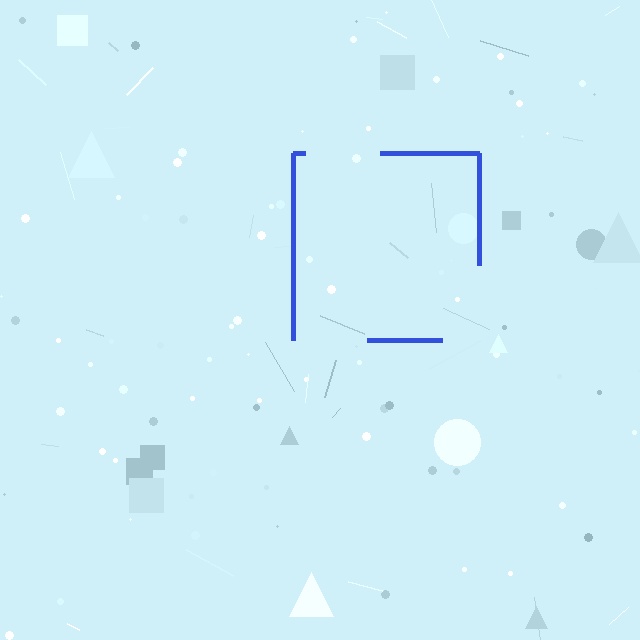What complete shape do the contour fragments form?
The contour fragments form a square.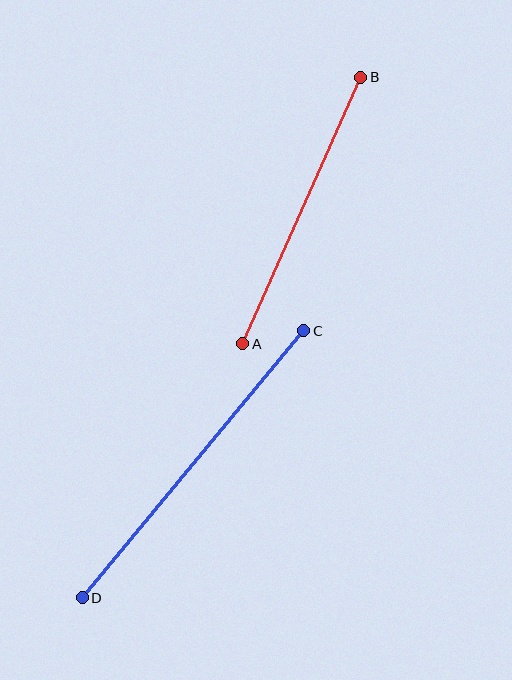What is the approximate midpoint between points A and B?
The midpoint is at approximately (302, 211) pixels.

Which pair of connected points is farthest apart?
Points C and D are farthest apart.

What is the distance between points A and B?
The distance is approximately 291 pixels.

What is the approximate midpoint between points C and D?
The midpoint is at approximately (193, 464) pixels.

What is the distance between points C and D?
The distance is approximately 347 pixels.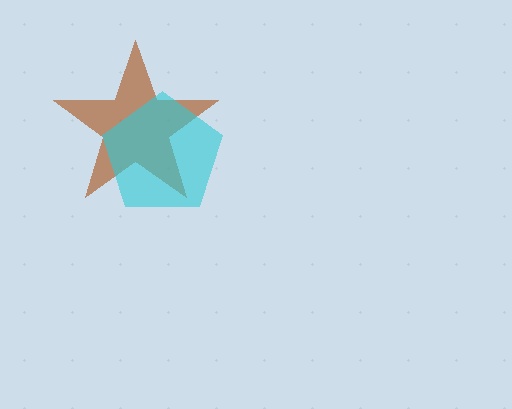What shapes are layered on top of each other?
The layered shapes are: a brown star, a cyan pentagon.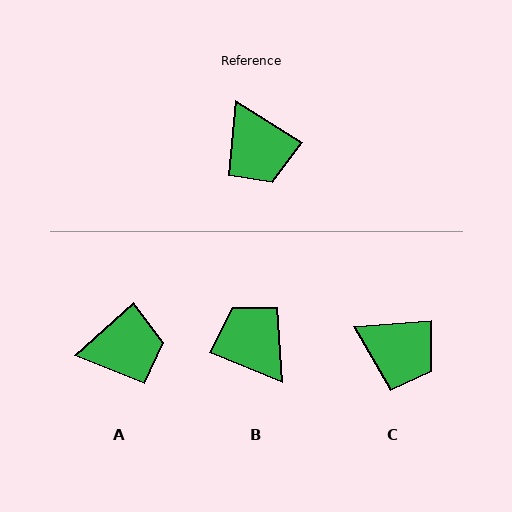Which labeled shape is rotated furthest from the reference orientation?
B, about 170 degrees away.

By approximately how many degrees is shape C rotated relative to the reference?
Approximately 36 degrees counter-clockwise.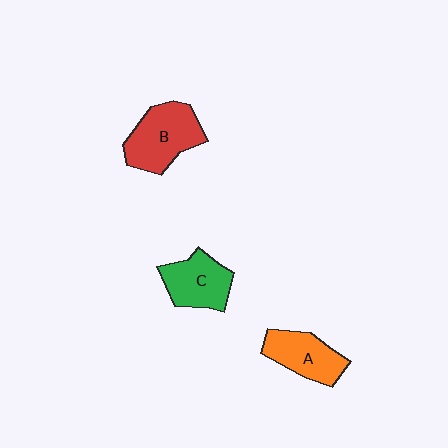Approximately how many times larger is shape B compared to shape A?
Approximately 1.3 times.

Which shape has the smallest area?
Shape A (orange).